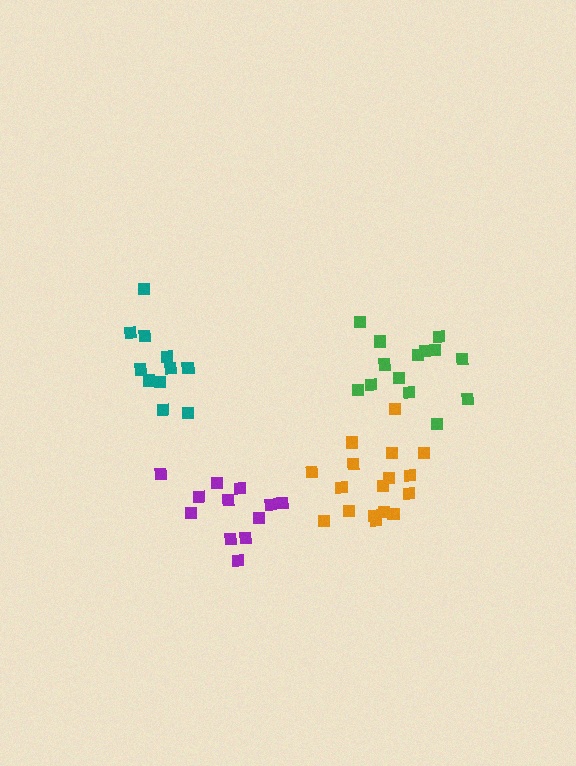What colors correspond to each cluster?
The clusters are colored: orange, teal, green, purple.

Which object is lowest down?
The purple cluster is bottommost.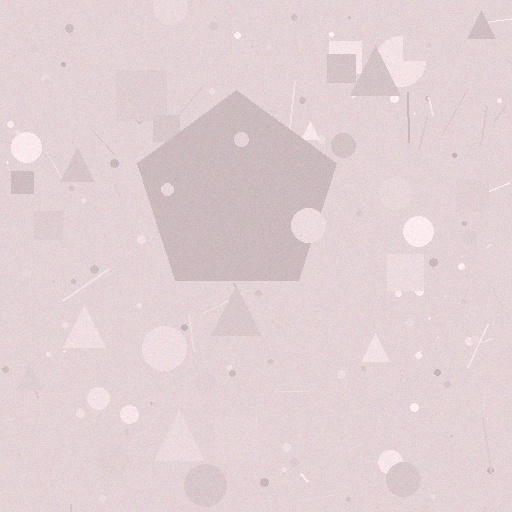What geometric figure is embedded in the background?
A pentagon is embedded in the background.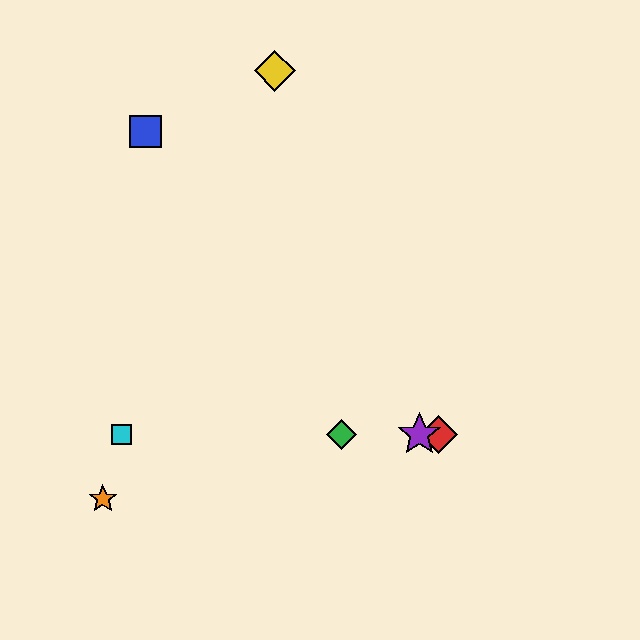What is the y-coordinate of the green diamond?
The green diamond is at y≈435.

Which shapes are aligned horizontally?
The red diamond, the green diamond, the purple star, the cyan square are aligned horizontally.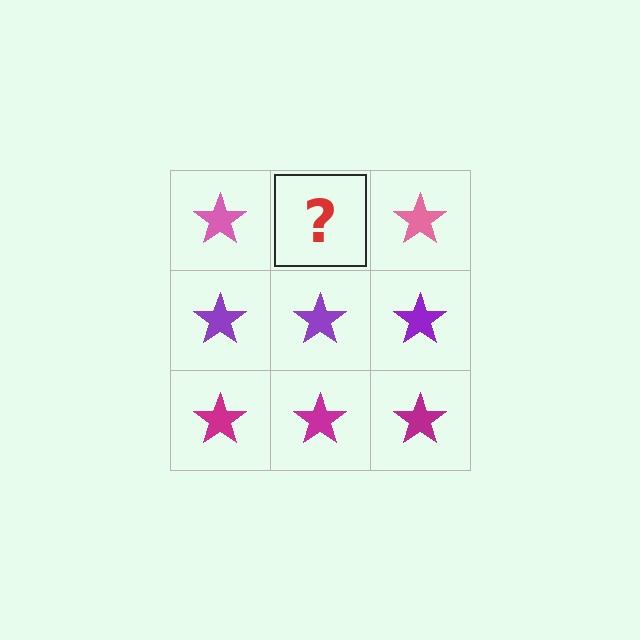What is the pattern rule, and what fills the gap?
The rule is that each row has a consistent color. The gap should be filled with a pink star.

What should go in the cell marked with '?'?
The missing cell should contain a pink star.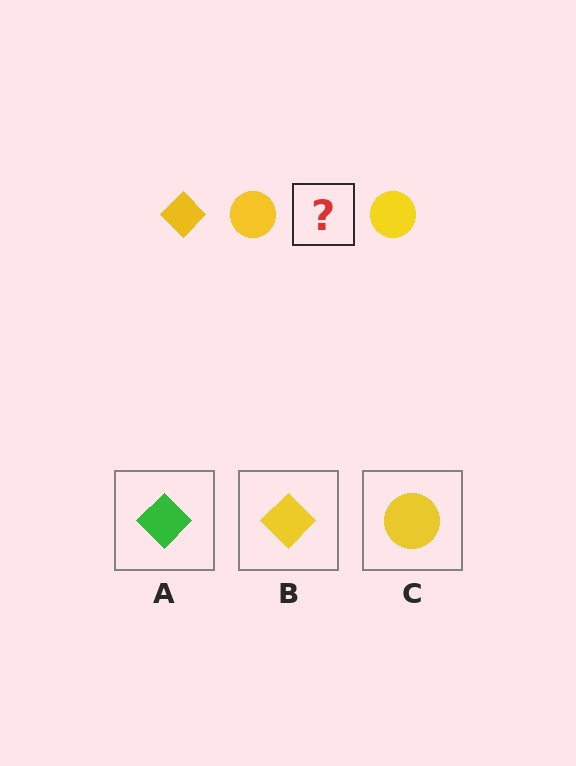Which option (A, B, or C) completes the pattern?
B.